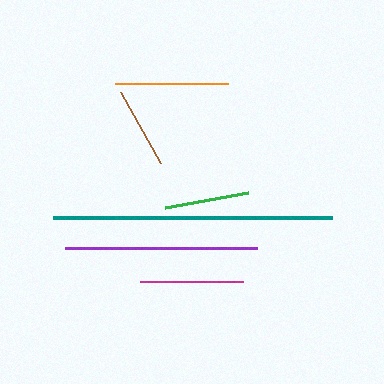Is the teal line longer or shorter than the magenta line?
The teal line is longer than the magenta line.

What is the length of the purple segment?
The purple segment is approximately 193 pixels long.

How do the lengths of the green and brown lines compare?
The green and brown lines are approximately the same length.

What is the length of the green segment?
The green segment is approximately 85 pixels long.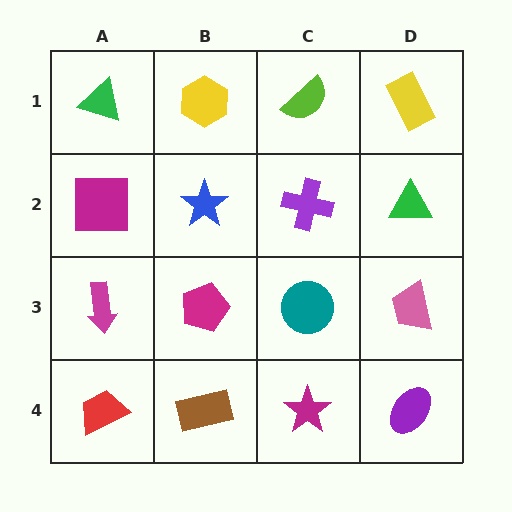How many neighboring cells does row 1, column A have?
2.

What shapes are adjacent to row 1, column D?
A green triangle (row 2, column D), a lime semicircle (row 1, column C).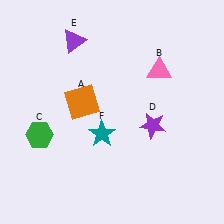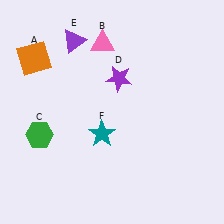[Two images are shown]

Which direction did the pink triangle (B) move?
The pink triangle (B) moved left.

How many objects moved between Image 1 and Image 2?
3 objects moved between the two images.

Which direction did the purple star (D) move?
The purple star (D) moved up.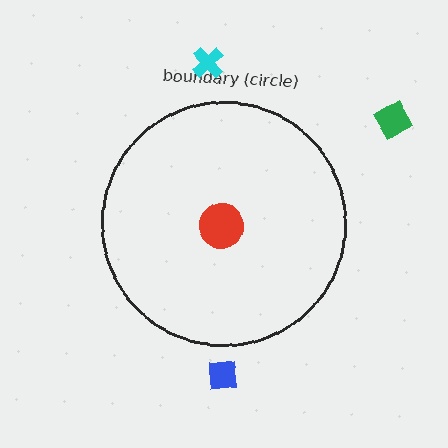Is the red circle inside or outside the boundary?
Inside.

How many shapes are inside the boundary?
1 inside, 3 outside.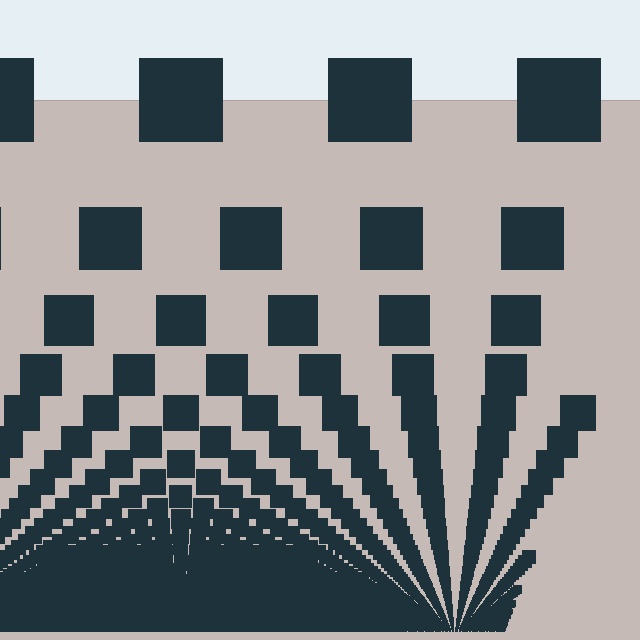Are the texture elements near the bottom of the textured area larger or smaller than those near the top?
Smaller. The gradient is inverted — elements near the bottom are smaller and denser.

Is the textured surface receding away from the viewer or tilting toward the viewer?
The surface appears to tilt toward the viewer. Texture elements get larger and sparser toward the top.